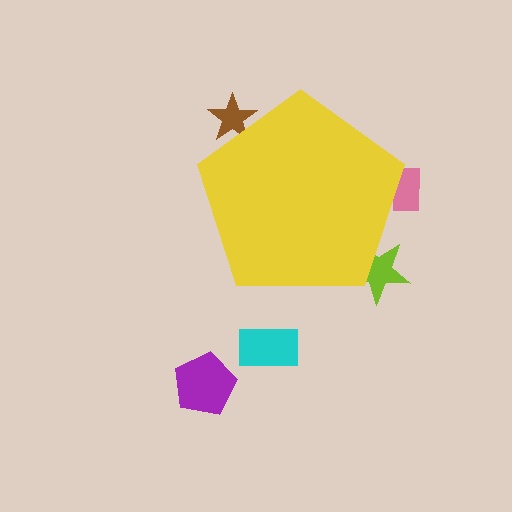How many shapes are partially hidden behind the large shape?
3 shapes are partially hidden.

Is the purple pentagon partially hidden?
No, the purple pentagon is fully visible.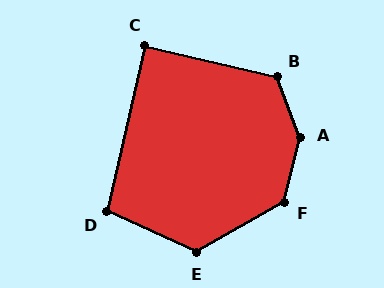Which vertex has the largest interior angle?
A, at approximately 145 degrees.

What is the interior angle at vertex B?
Approximately 124 degrees (obtuse).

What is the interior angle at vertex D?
Approximately 102 degrees (obtuse).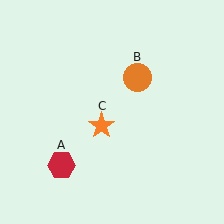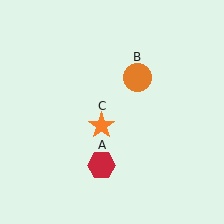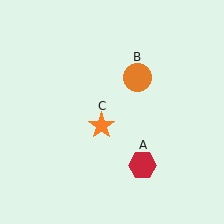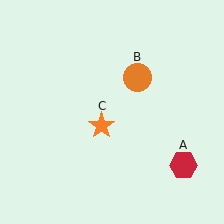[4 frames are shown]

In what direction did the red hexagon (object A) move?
The red hexagon (object A) moved right.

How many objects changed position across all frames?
1 object changed position: red hexagon (object A).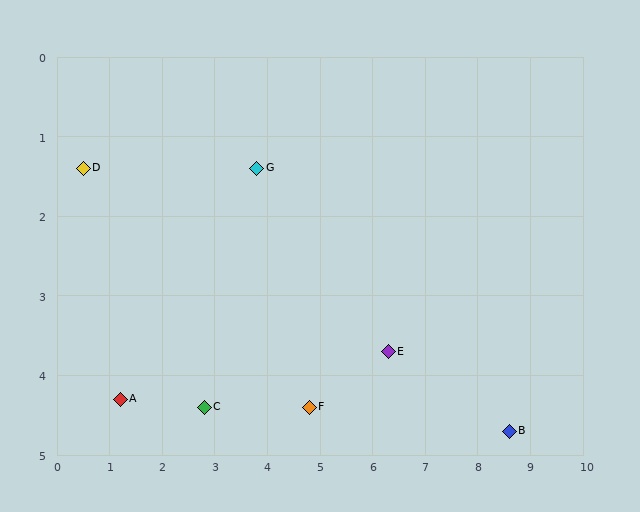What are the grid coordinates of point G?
Point G is at approximately (3.8, 1.4).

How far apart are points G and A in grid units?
Points G and A are about 3.9 grid units apart.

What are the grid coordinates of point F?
Point F is at approximately (4.8, 4.4).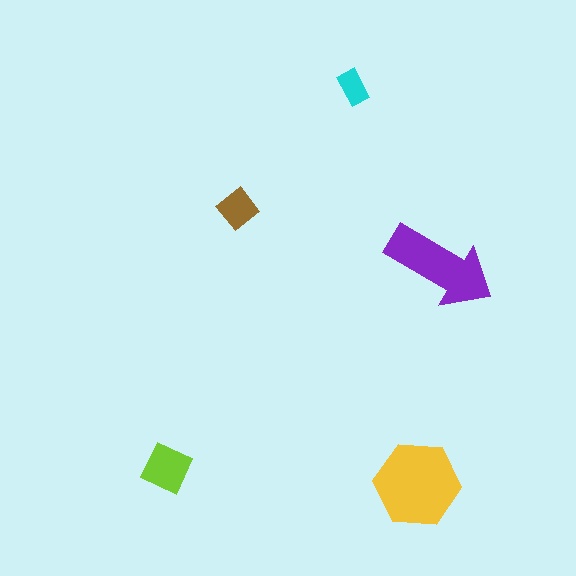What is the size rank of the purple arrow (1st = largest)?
2nd.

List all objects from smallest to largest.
The cyan rectangle, the brown diamond, the lime diamond, the purple arrow, the yellow hexagon.